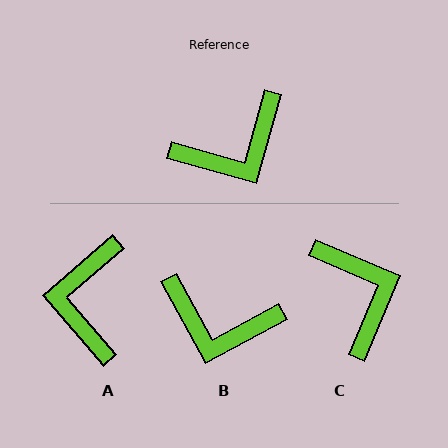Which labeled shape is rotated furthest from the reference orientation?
A, about 124 degrees away.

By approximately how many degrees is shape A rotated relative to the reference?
Approximately 124 degrees clockwise.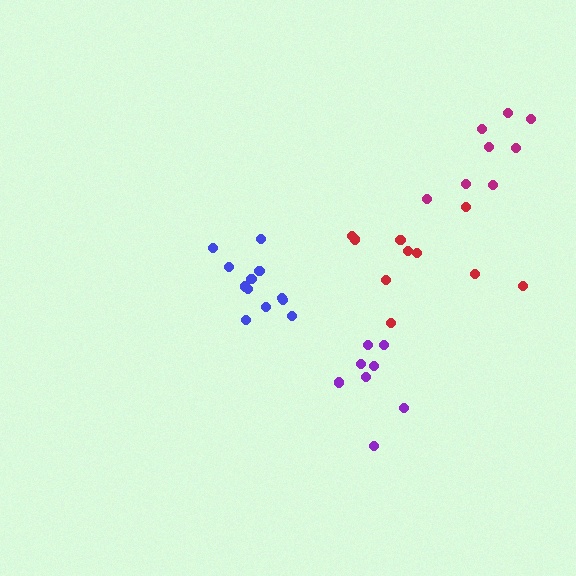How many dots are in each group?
Group 1: 8 dots, Group 2: 12 dots, Group 3: 8 dots, Group 4: 10 dots (38 total).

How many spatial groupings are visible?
There are 4 spatial groupings.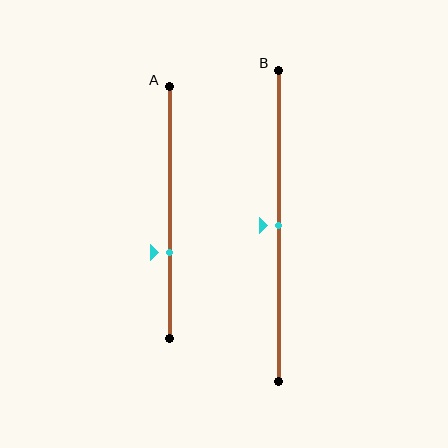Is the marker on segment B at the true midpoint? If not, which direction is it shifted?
Yes, the marker on segment B is at the true midpoint.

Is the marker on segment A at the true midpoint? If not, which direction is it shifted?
No, the marker on segment A is shifted downward by about 16% of the segment length.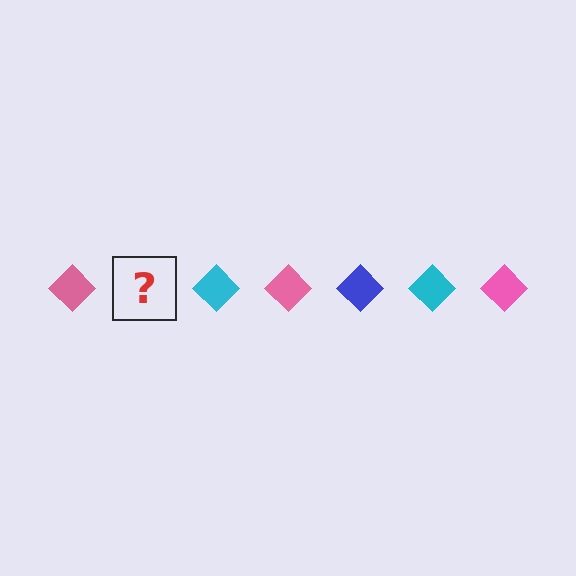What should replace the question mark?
The question mark should be replaced with a blue diamond.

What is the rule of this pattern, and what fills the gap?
The rule is that the pattern cycles through pink, blue, cyan diamonds. The gap should be filled with a blue diamond.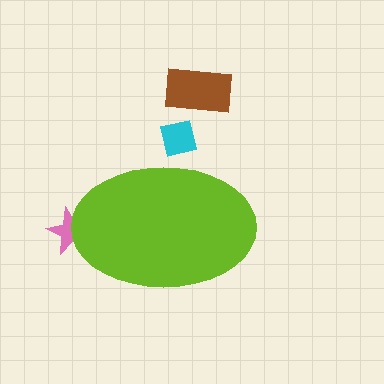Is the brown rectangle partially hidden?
No, the brown rectangle is fully visible.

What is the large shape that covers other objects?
A lime ellipse.